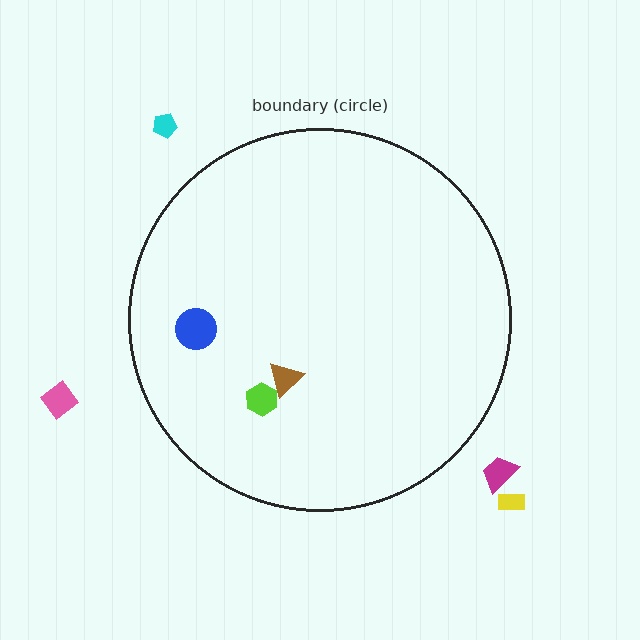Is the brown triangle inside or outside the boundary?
Inside.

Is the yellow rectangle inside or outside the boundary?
Outside.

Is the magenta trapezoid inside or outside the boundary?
Outside.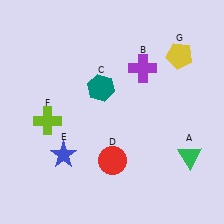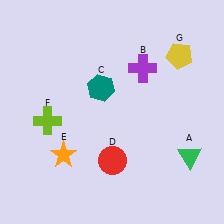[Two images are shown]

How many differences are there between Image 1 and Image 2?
There is 1 difference between the two images.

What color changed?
The star (E) changed from blue in Image 1 to orange in Image 2.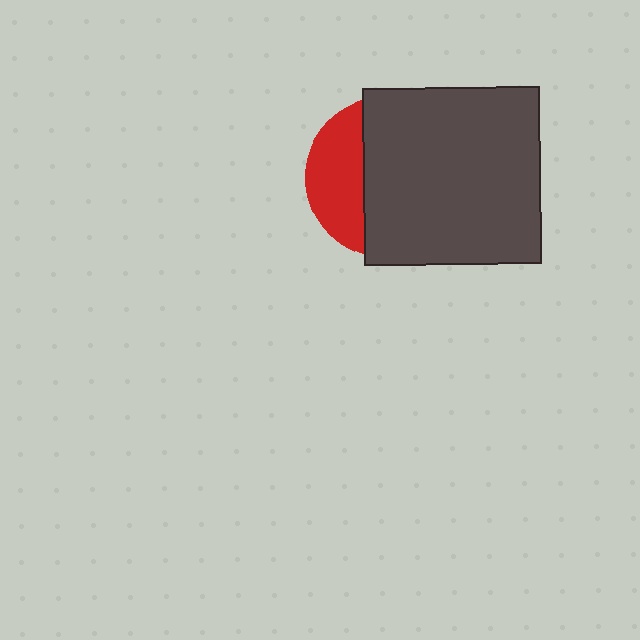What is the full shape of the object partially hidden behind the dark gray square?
The partially hidden object is a red circle.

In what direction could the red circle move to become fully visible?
The red circle could move left. That would shift it out from behind the dark gray square entirely.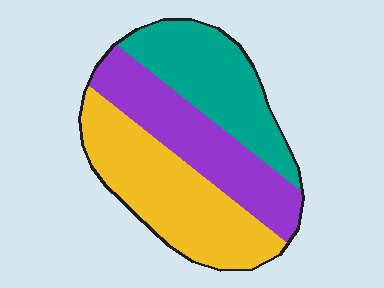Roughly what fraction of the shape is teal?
Teal covers roughly 30% of the shape.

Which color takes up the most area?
Yellow, at roughly 40%.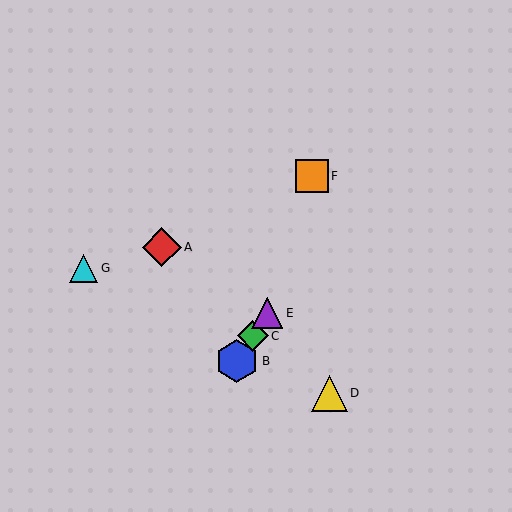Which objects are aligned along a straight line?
Objects B, C, E are aligned along a straight line.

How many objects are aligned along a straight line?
3 objects (B, C, E) are aligned along a straight line.